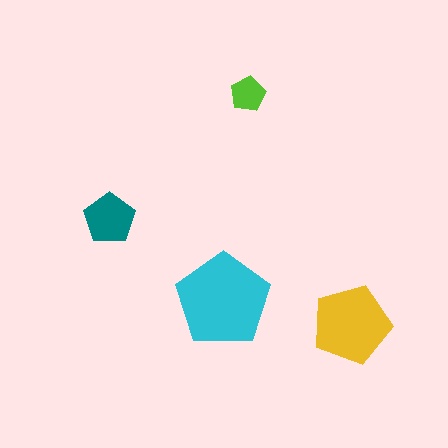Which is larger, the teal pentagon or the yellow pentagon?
The yellow one.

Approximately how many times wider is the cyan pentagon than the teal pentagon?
About 2 times wider.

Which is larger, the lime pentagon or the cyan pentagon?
The cyan one.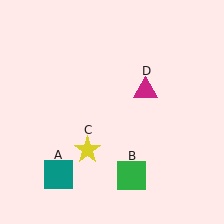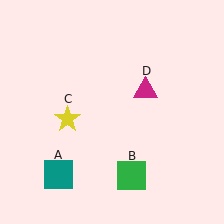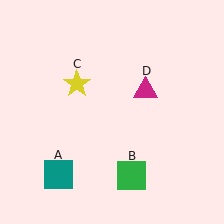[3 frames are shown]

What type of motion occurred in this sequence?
The yellow star (object C) rotated clockwise around the center of the scene.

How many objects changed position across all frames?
1 object changed position: yellow star (object C).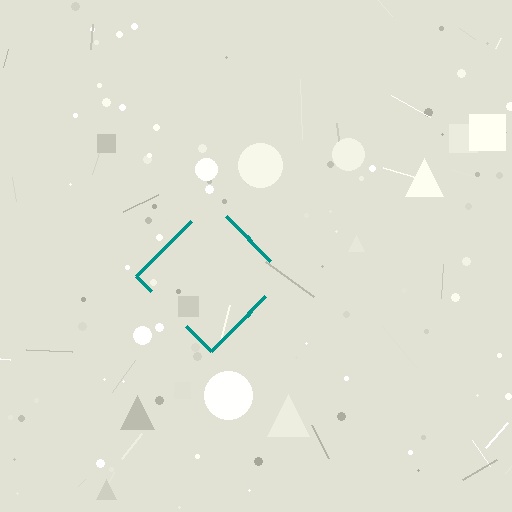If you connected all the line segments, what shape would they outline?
They would outline a diamond.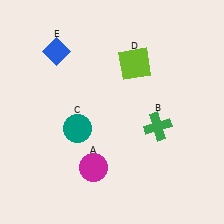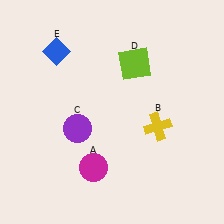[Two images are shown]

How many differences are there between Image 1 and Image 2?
There are 2 differences between the two images.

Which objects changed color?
B changed from green to yellow. C changed from teal to purple.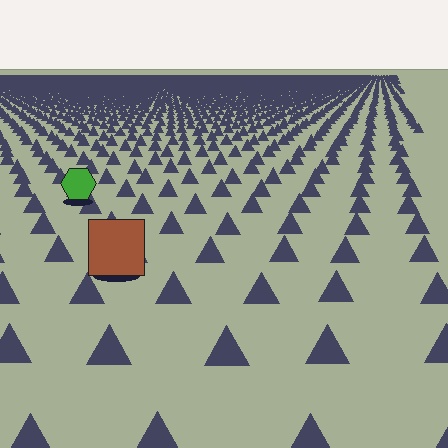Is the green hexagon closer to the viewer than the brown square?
No. The brown square is closer — you can tell from the texture gradient: the ground texture is coarser near it.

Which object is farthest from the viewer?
The green hexagon is farthest from the viewer. It appears smaller and the ground texture around it is denser.